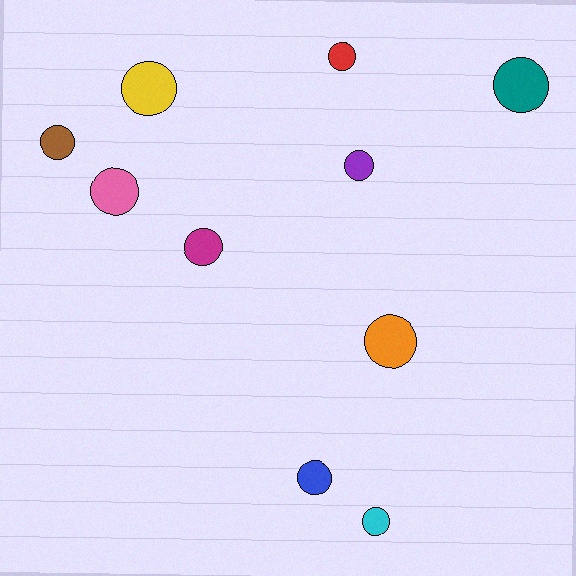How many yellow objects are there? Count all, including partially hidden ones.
There is 1 yellow object.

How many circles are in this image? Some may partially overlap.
There are 10 circles.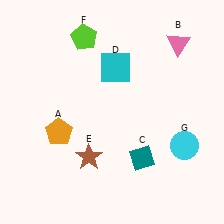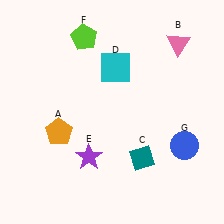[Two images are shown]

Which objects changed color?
E changed from brown to purple. G changed from cyan to blue.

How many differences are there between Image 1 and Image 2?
There are 2 differences between the two images.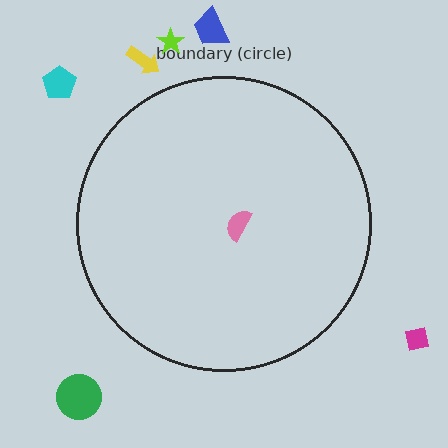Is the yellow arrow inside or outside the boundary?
Outside.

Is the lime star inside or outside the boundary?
Outside.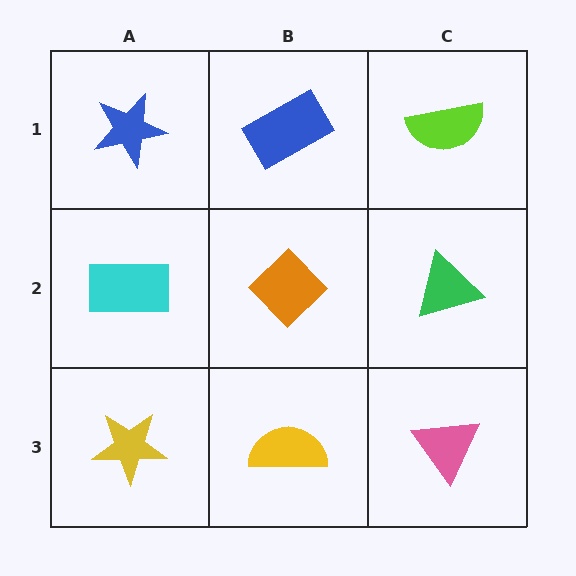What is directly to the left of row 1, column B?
A blue star.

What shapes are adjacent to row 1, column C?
A green triangle (row 2, column C), a blue rectangle (row 1, column B).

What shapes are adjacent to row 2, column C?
A lime semicircle (row 1, column C), a pink triangle (row 3, column C), an orange diamond (row 2, column B).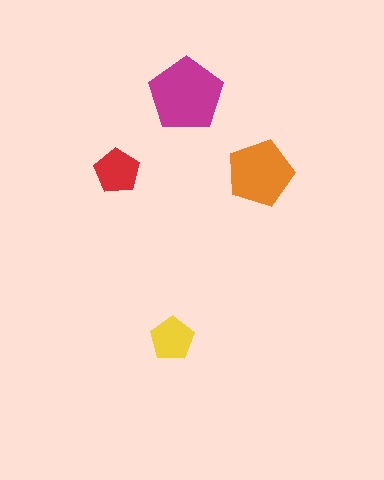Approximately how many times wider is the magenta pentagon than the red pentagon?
About 1.5 times wider.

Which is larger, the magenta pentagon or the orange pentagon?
The magenta one.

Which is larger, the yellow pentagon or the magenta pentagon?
The magenta one.